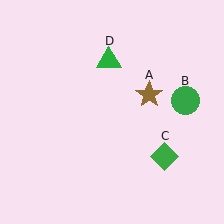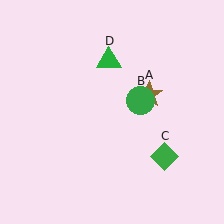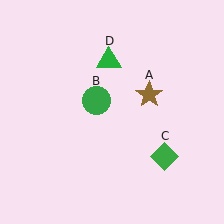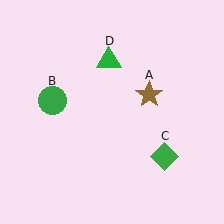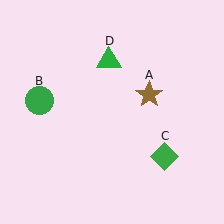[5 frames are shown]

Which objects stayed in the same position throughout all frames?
Brown star (object A) and green diamond (object C) and green triangle (object D) remained stationary.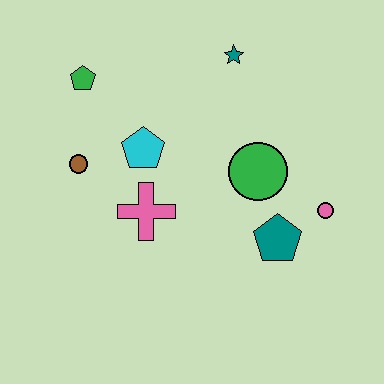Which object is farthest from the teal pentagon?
The green pentagon is farthest from the teal pentagon.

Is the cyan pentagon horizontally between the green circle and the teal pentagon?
No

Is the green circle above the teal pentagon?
Yes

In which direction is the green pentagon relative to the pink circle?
The green pentagon is to the left of the pink circle.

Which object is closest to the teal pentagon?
The pink circle is closest to the teal pentagon.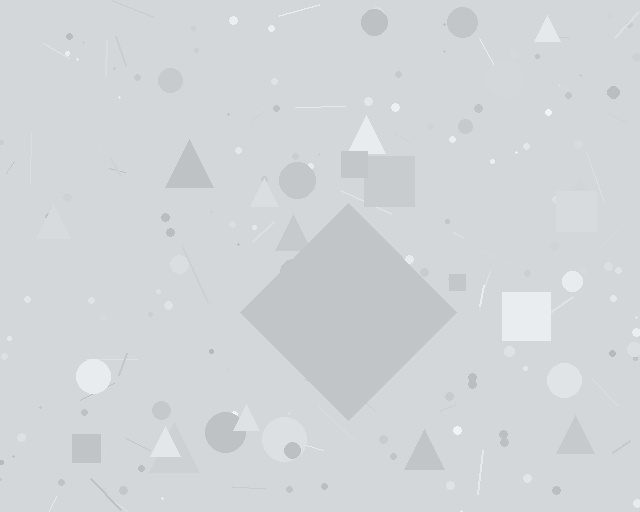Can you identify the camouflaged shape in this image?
The camouflaged shape is a diamond.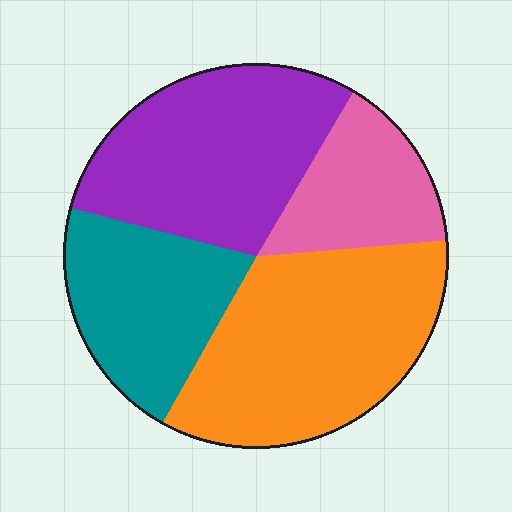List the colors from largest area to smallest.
From largest to smallest: orange, purple, teal, pink.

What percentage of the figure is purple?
Purple takes up about one third (1/3) of the figure.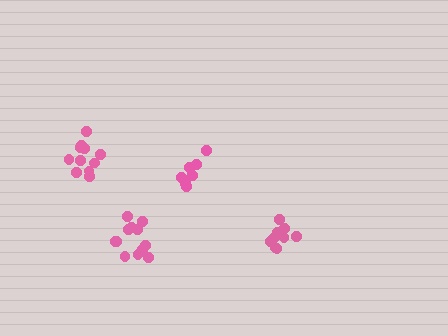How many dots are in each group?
Group 1: 7 dots, Group 2: 9 dots, Group 3: 11 dots, Group 4: 12 dots (39 total).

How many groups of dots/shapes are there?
There are 4 groups.